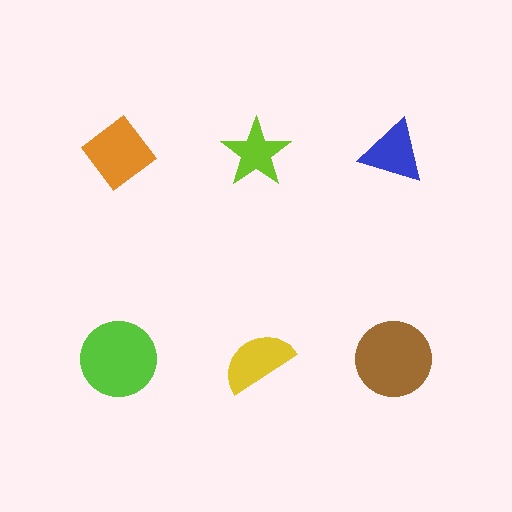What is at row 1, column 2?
A lime star.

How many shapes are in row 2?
3 shapes.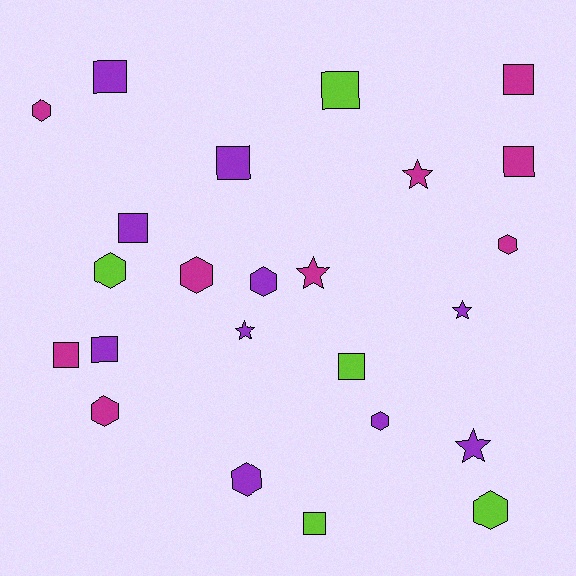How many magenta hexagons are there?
There are 4 magenta hexagons.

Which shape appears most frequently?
Square, with 10 objects.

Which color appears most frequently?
Purple, with 10 objects.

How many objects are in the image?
There are 24 objects.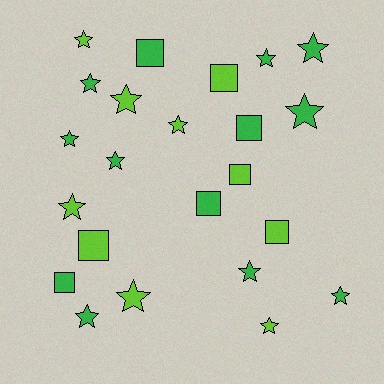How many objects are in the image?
There are 23 objects.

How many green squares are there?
There are 4 green squares.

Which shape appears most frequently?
Star, with 15 objects.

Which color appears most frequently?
Green, with 13 objects.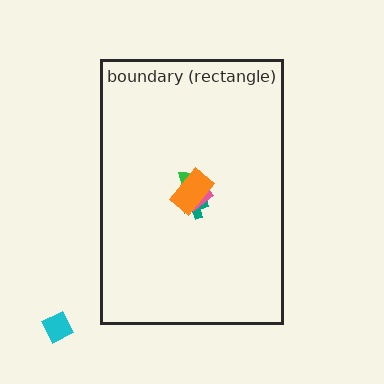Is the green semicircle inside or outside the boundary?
Inside.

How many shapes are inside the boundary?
4 inside, 1 outside.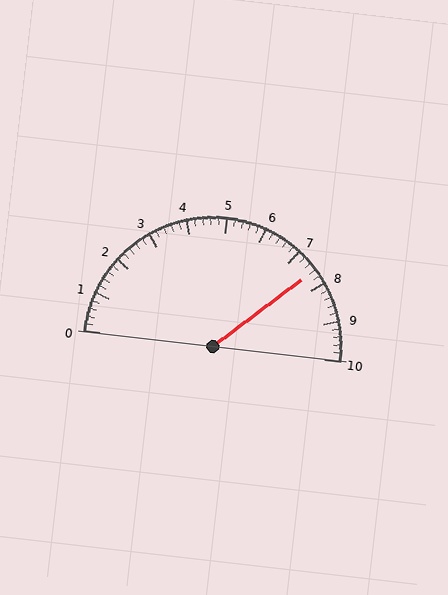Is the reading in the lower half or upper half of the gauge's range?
The reading is in the upper half of the range (0 to 10).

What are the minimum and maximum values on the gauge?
The gauge ranges from 0 to 10.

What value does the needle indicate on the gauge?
The needle indicates approximately 7.6.